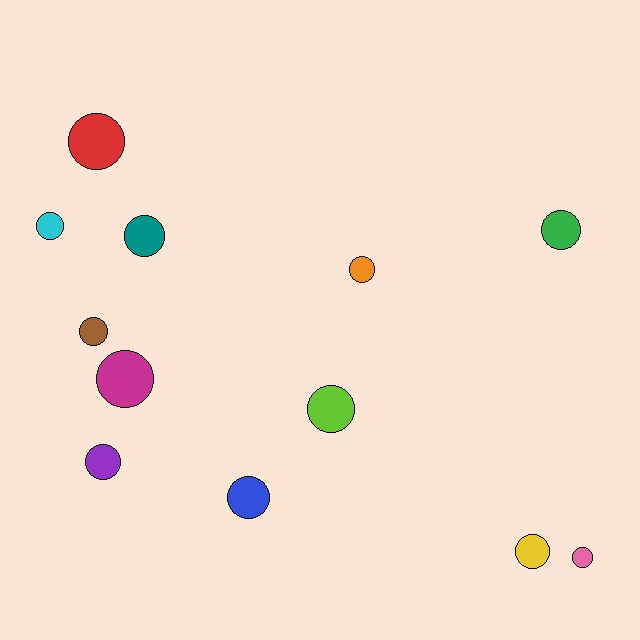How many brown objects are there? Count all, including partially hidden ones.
There is 1 brown object.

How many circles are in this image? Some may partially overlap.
There are 12 circles.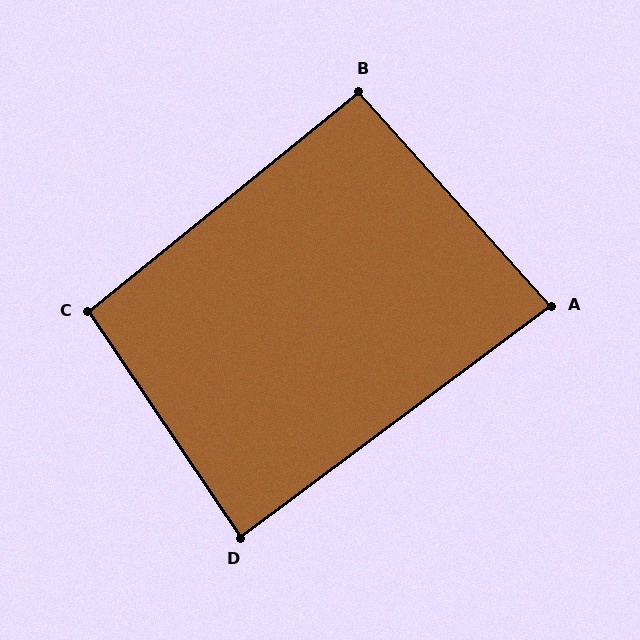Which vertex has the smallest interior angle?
A, at approximately 85 degrees.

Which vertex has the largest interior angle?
C, at approximately 95 degrees.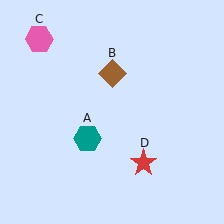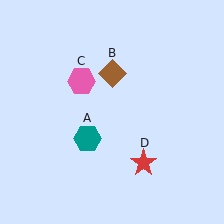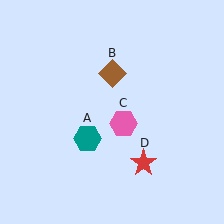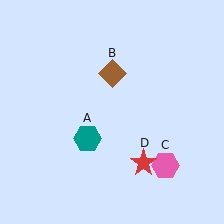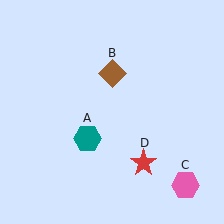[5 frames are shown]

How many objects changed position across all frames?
1 object changed position: pink hexagon (object C).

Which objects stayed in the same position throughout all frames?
Teal hexagon (object A) and brown diamond (object B) and red star (object D) remained stationary.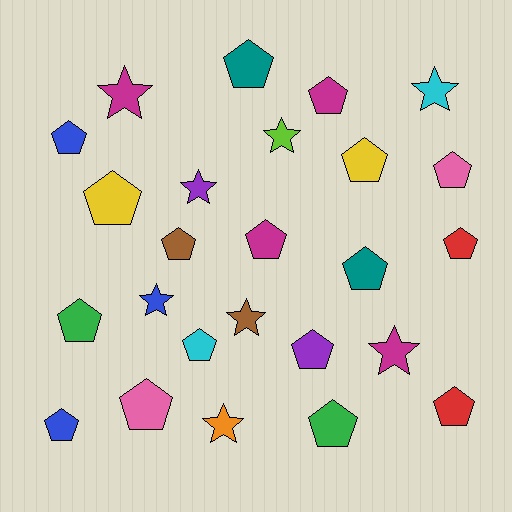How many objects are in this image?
There are 25 objects.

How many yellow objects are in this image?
There are 2 yellow objects.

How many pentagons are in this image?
There are 17 pentagons.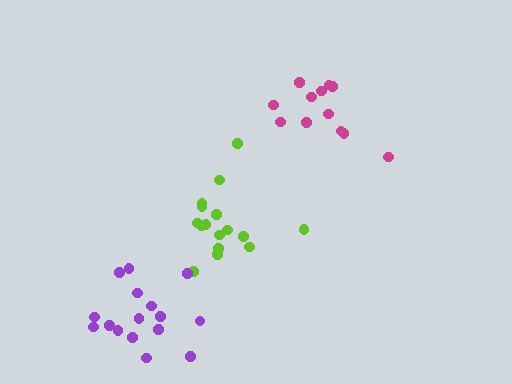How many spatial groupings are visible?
There are 3 spatial groupings.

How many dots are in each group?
Group 1: 12 dots, Group 2: 16 dots, Group 3: 16 dots (44 total).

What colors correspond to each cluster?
The clusters are colored: magenta, lime, purple.